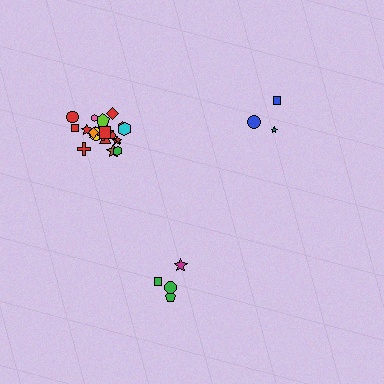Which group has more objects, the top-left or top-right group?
The top-left group.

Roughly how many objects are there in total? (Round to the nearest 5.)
Roughly 30 objects in total.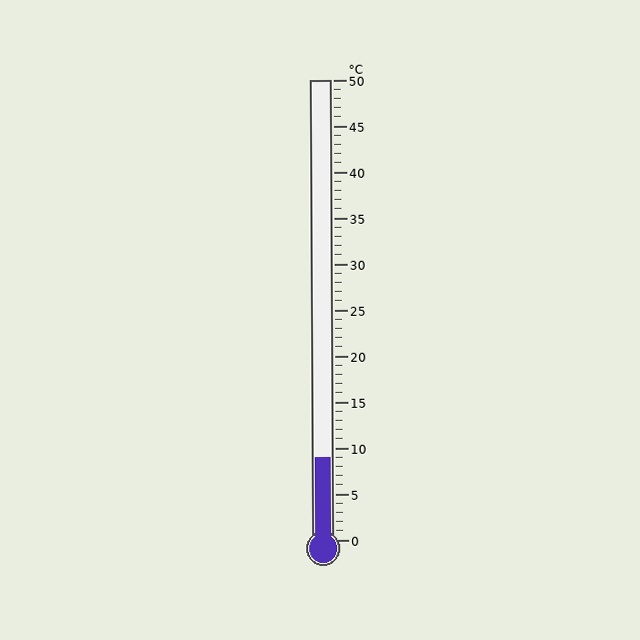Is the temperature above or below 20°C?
The temperature is below 20°C.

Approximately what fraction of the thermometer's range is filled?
The thermometer is filled to approximately 20% of its range.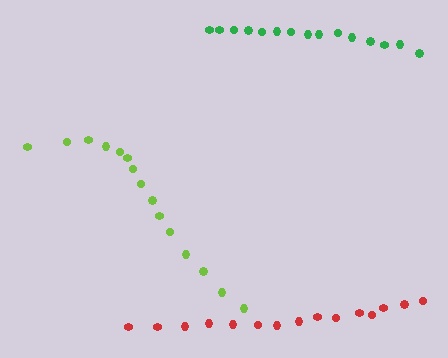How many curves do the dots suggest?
There are 3 distinct paths.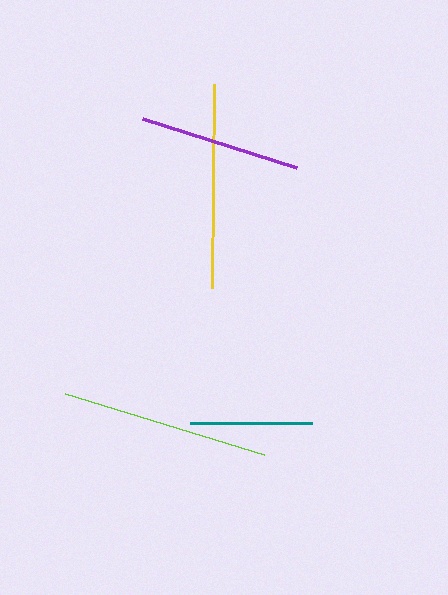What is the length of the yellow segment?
The yellow segment is approximately 203 pixels long.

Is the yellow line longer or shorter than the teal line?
The yellow line is longer than the teal line.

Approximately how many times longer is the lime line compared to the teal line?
The lime line is approximately 1.7 times the length of the teal line.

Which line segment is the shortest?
The teal line is the shortest at approximately 122 pixels.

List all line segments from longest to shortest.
From longest to shortest: lime, yellow, purple, teal.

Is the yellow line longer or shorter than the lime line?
The lime line is longer than the yellow line.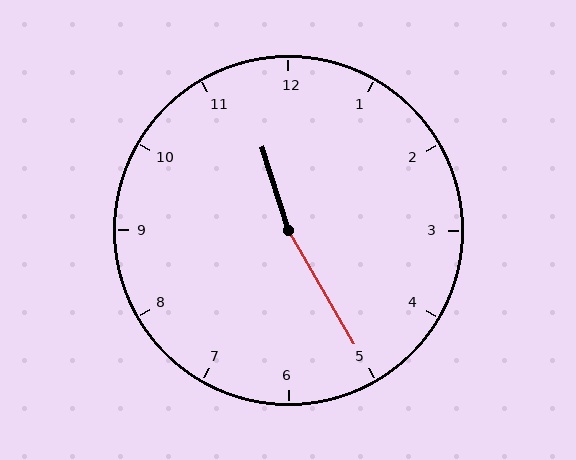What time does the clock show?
11:25.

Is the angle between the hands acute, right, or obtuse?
It is obtuse.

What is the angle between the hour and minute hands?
Approximately 168 degrees.